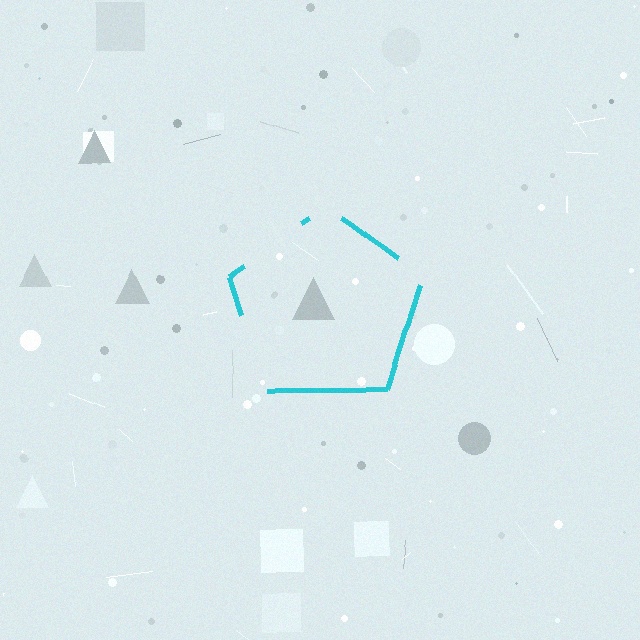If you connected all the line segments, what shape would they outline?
They would outline a pentagon.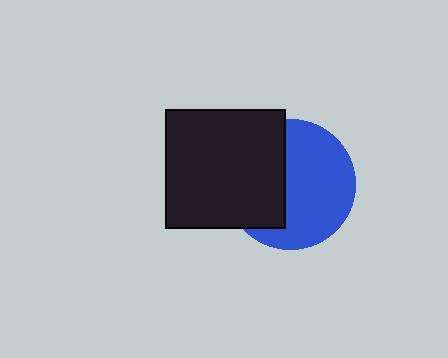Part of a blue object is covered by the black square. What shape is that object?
It is a circle.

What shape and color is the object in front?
The object in front is a black square.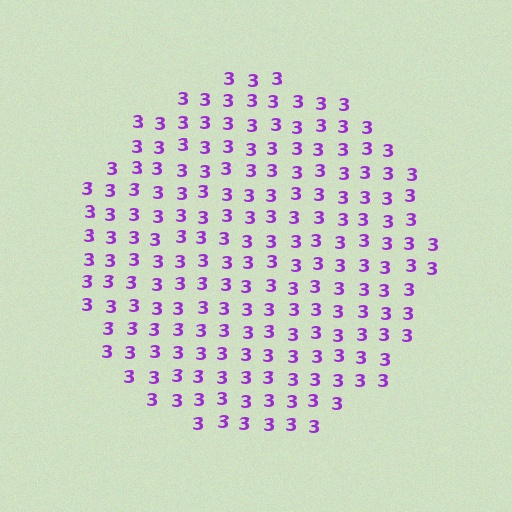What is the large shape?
The large shape is a circle.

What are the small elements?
The small elements are digit 3's.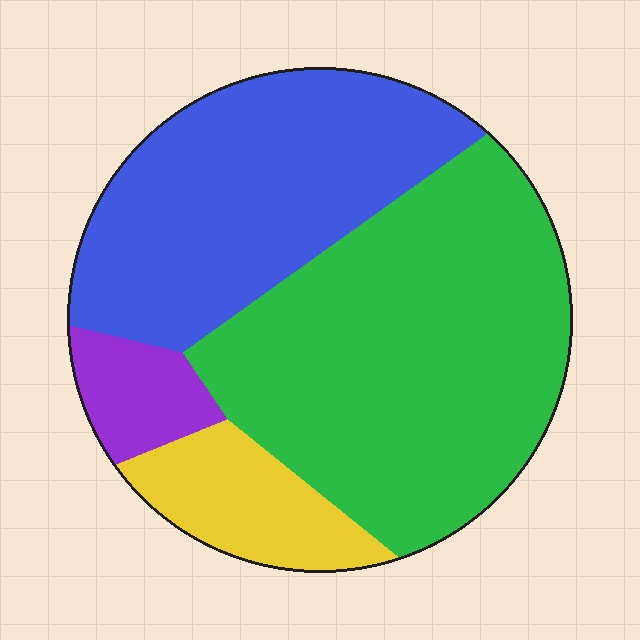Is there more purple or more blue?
Blue.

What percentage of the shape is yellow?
Yellow takes up about one tenth (1/10) of the shape.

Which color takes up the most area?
Green, at roughly 50%.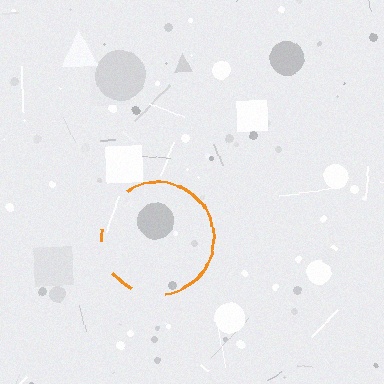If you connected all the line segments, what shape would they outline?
They would outline a circle.